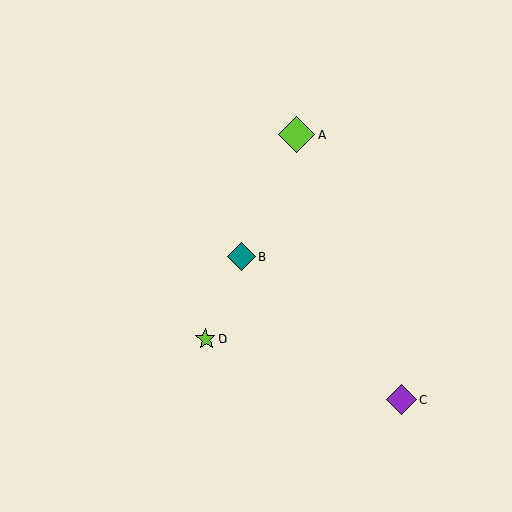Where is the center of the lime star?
The center of the lime star is at (206, 339).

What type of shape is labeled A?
Shape A is a lime diamond.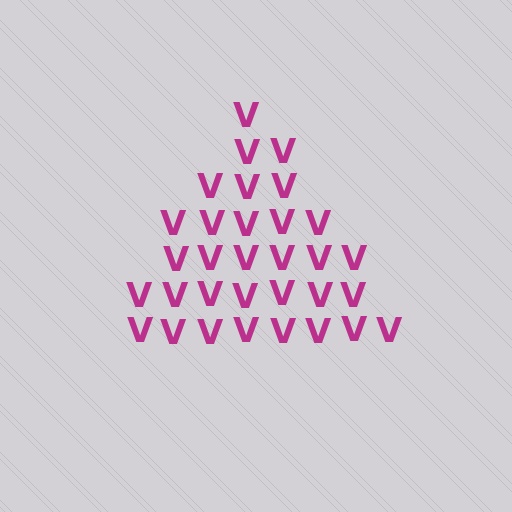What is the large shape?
The large shape is a triangle.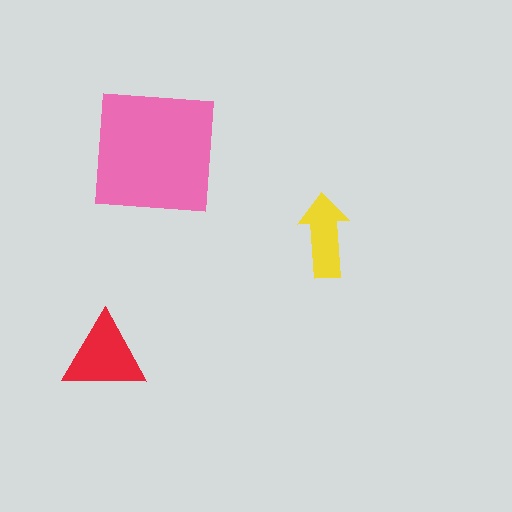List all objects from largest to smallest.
The pink square, the red triangle, the yellow arrow.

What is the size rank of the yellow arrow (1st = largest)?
3rd.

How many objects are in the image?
There are 3 objects in the image.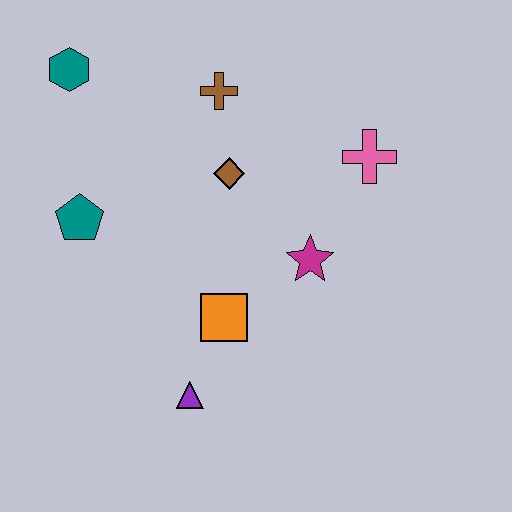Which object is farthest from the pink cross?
The teal hexagon is farthest from the pink cross.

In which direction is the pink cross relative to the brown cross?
The pink cross is to the right of the brown cross.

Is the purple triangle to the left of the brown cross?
Yes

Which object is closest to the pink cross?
The magenta star is closest to the pink cross.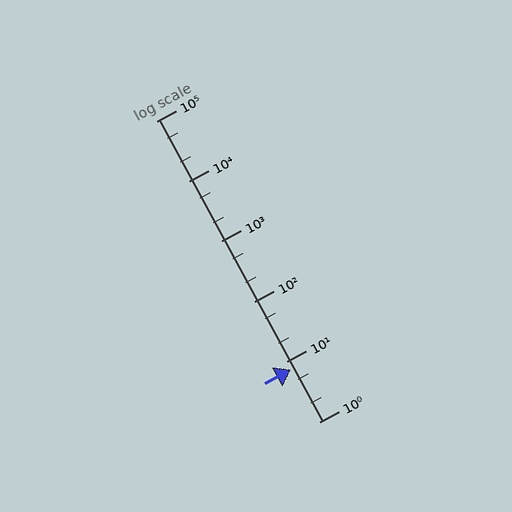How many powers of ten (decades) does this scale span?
The scale spans 5 decades, from 1 to 100000.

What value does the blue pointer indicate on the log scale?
The pointer indicates approximately 7.5.